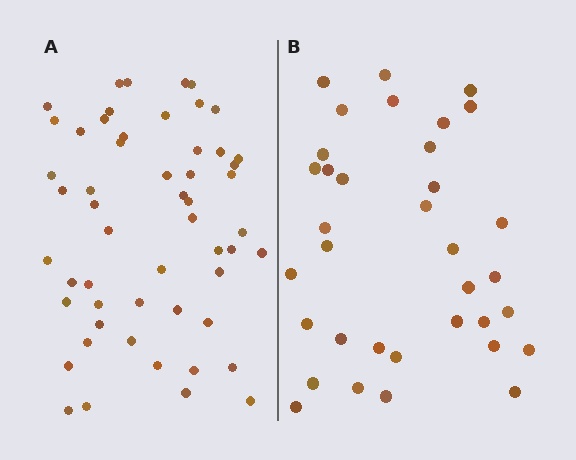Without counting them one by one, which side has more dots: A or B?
Region A (the left region) has more dots.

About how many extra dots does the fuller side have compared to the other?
Region A has approximately 20 more dots than region B.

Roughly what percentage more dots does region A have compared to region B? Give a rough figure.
About 55% more.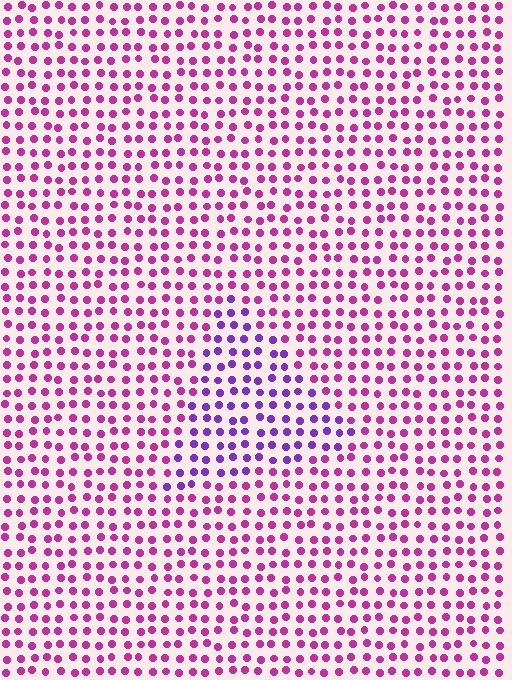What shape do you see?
I see a triangle.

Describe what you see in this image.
The image is filled with small magenta elements in a uniform arrangement. A triangle-shaped region is visible where the elements are tinted to a slightly different hue, forming a subtle color boundary.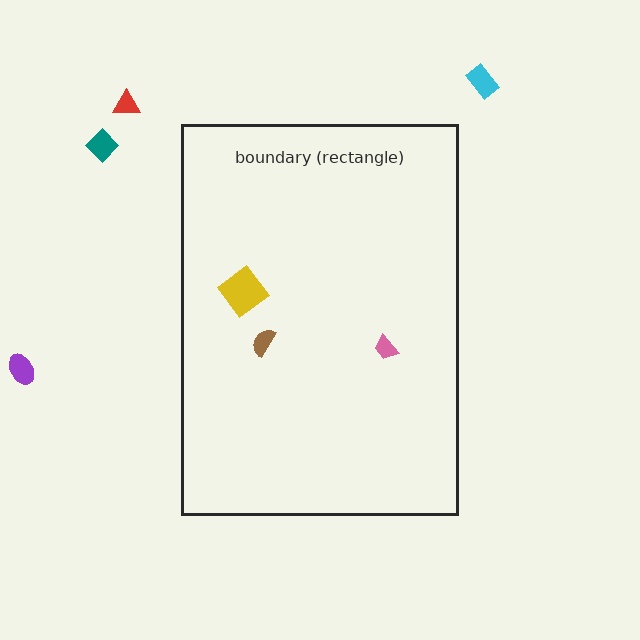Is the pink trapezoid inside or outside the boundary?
Inside.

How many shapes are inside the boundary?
3 inside, 4 outside.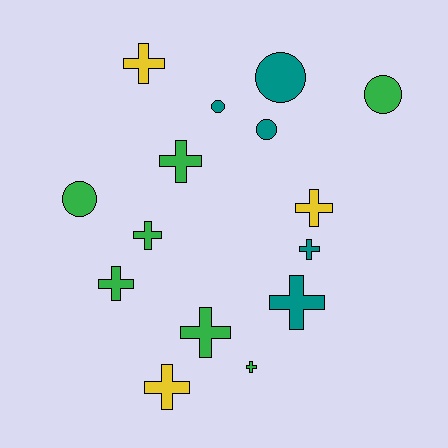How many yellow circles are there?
There are no yellow circles.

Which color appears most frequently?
Green, with 7 objects.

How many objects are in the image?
There are 15 objects.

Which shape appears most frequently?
Cross, with 10 objects.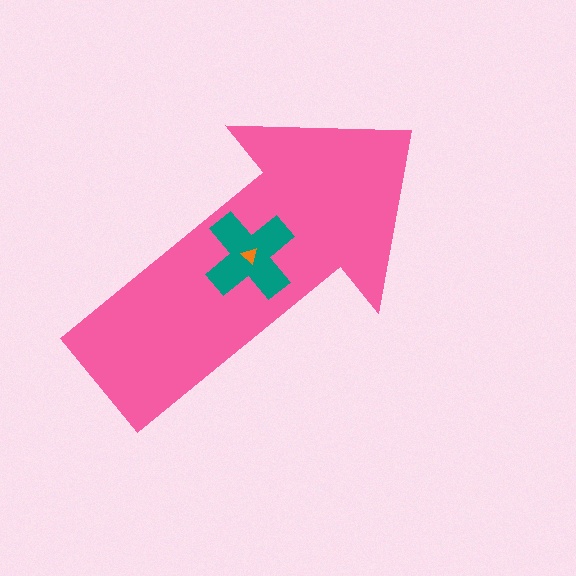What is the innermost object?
The orange triangle.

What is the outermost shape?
The pink arrow.